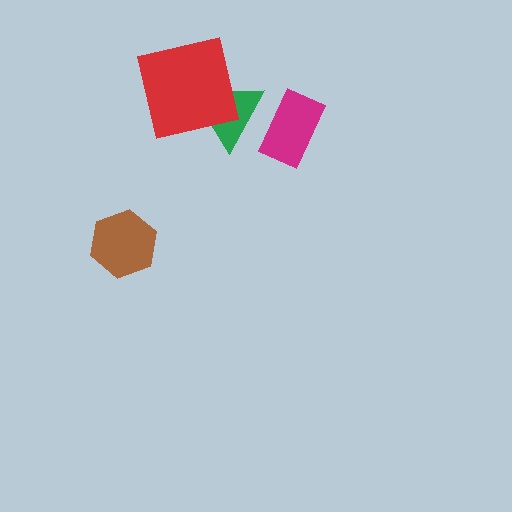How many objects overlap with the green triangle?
2 objects overlap with the green triangle.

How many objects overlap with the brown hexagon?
0 objects overlap with the brown hexagon.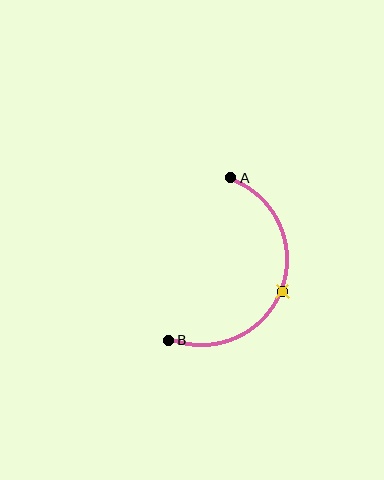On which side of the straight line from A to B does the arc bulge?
The arc bulges to the right of the straight line connecting A and B.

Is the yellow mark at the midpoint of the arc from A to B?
Yes. The yellow mark lies on the arc at equal arc-length from both A and B — it is the arc midpoint.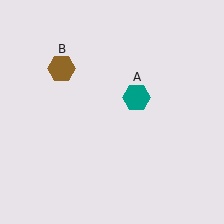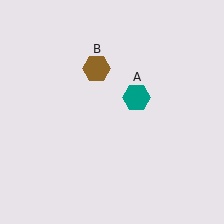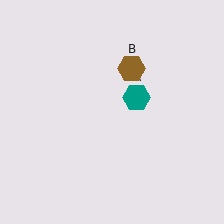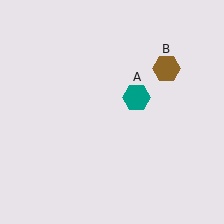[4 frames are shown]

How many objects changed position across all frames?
1 object changed position: brown hexagon (object B).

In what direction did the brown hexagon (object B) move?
The brown hexagon (object B) moved right.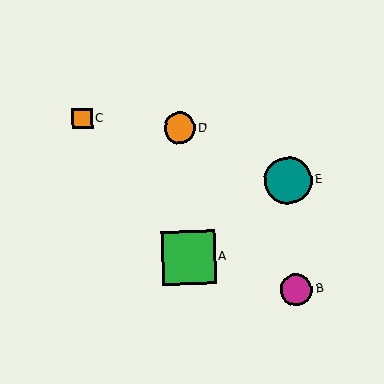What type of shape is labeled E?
Shape E is a teal circle.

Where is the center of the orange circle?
The center of the orange circle is at (179, 128).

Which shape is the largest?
The green square (labeled A) is the largest.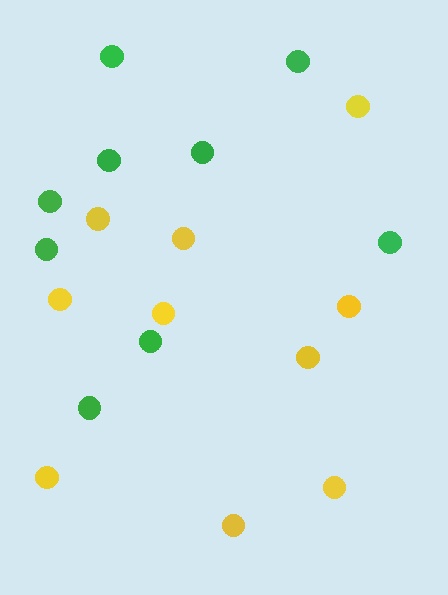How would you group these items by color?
There are 2 groups: one group of yellow circles (10) and one group of green circles (9).